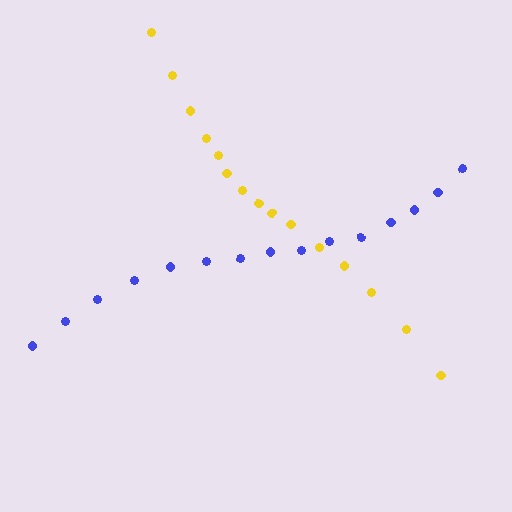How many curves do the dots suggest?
There are 2 distinct paths.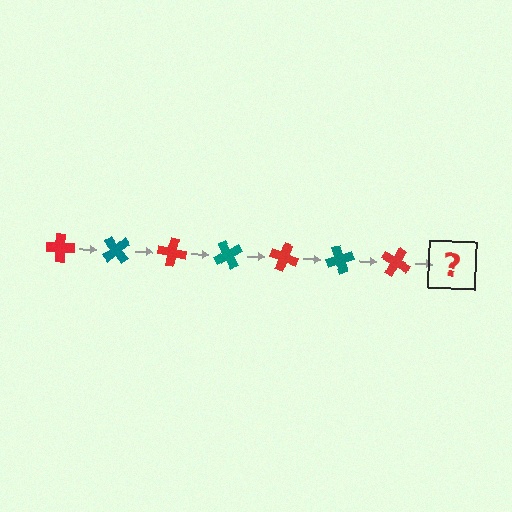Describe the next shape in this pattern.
It should be a teal cross, rotated 350 degrees from the start.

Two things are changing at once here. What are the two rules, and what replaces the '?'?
The two rules are that it rotates 50 degrees each step and the color cycles through red and teal. The '?' should be a teal cross, rotated 350 degrees from the start.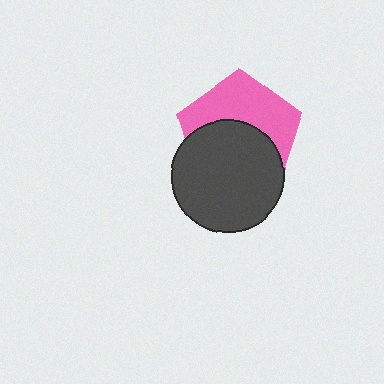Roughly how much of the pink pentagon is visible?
About half of it is visible (roughly 48%).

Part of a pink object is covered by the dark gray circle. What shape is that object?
It is a pentagon.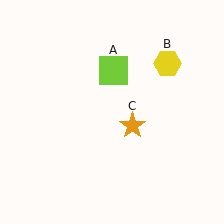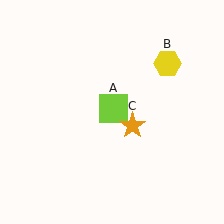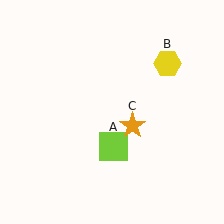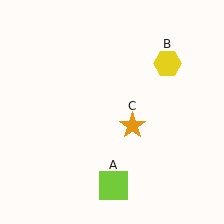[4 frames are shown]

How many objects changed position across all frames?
1 object changed position: lime square (object A).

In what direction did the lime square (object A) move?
The lime square (object A) moved down.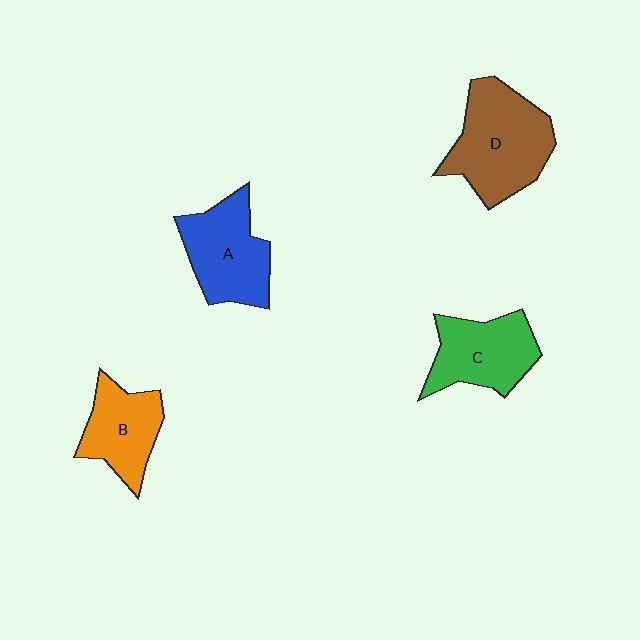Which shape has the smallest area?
Shape B (orange).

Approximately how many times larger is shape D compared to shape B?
Approximately 1.5 times.